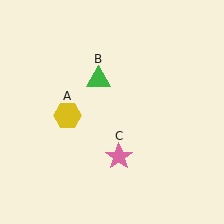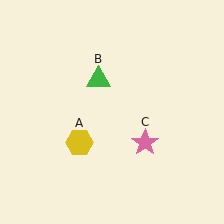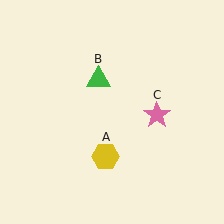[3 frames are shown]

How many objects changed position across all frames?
2 objects changed position: yellow hexagon (object A), pink star (object C).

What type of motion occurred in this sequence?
The yellow hexagon (object A), pink star (object C) rotated counterclockwise around the center of the scene.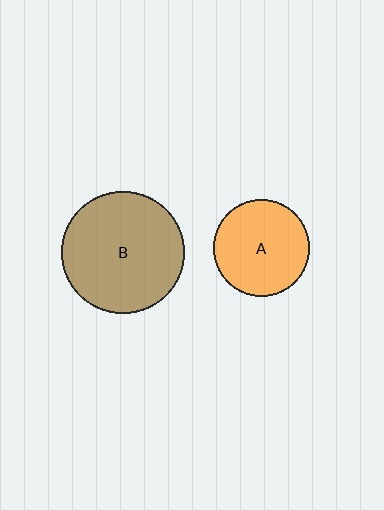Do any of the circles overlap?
No, none of the circles overlap.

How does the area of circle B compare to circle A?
Approximately 1.6 times.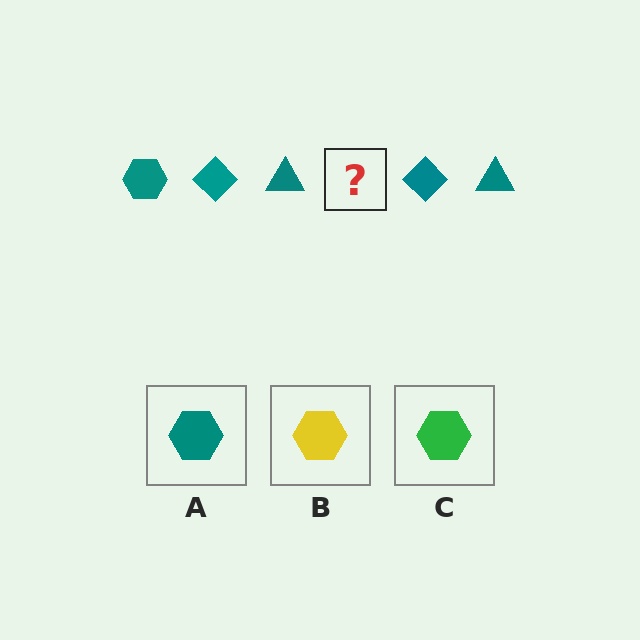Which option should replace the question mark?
Option A.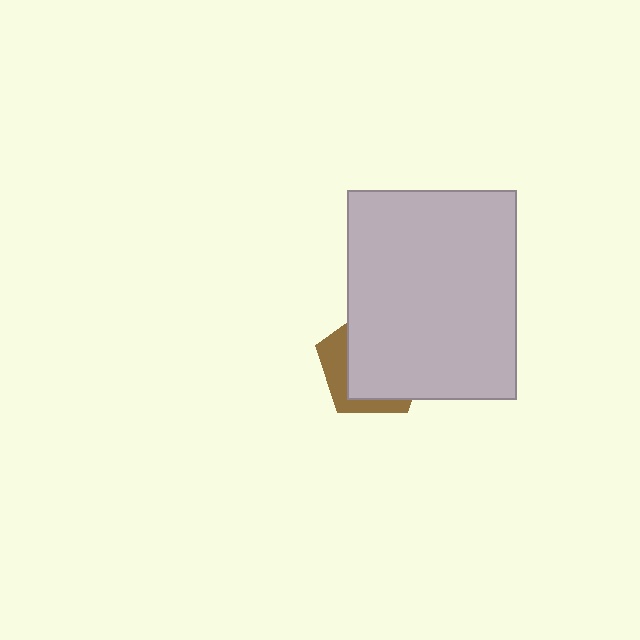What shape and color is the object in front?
The object in front is a light gray rectangle.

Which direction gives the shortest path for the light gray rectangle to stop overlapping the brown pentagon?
Moving toward the upper-right gives the shortest separation.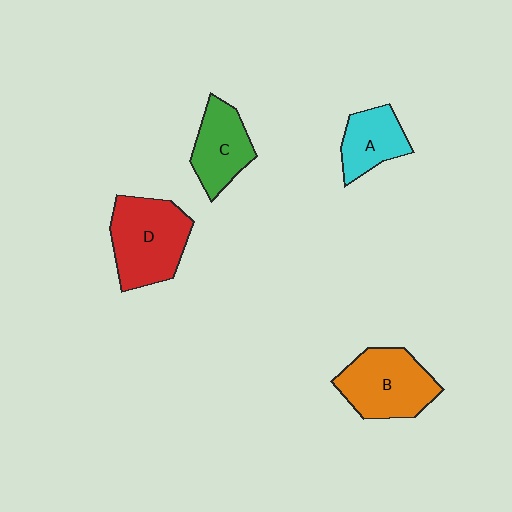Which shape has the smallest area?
Shape A (cyan).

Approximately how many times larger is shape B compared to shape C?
Approximately 1.3 times.